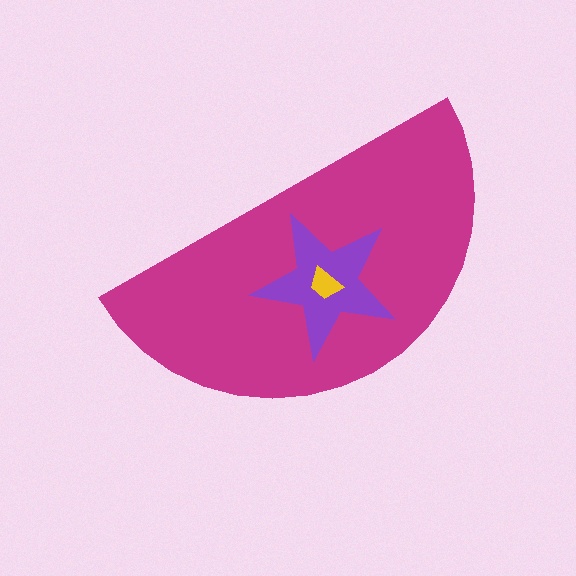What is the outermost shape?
The magenta semicircle.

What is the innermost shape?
The yellow trapezoid.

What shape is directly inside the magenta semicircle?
The purple star.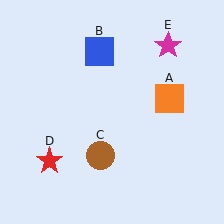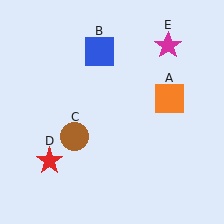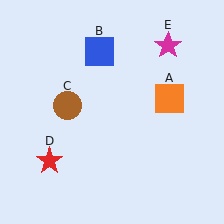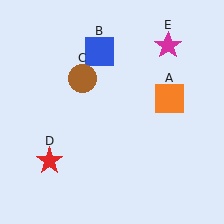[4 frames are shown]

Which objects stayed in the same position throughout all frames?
Orange square (object A) and blue square (object B) and red star (object D) and magenta star (object E) remained stationary.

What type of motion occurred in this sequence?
The brown circle (object C) rotated clockwise around the center of the scene.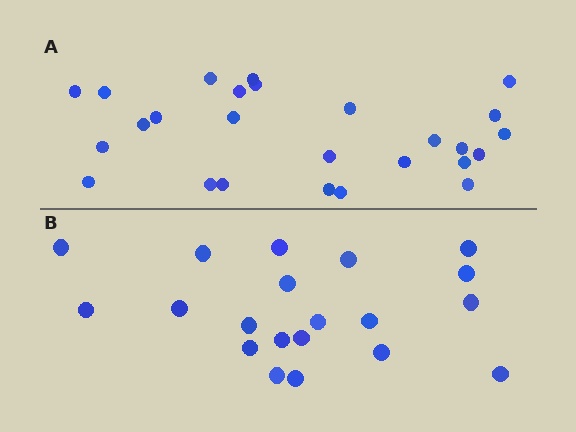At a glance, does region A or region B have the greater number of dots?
Region A (the top region) has more dots.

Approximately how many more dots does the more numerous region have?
Region A has about 6 more dots than region B.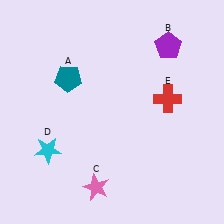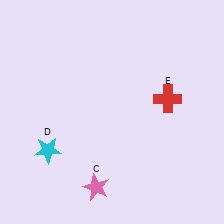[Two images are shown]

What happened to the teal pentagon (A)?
The teal pentagon (A) was removed in Image 2. It was in the top-left area of Image 1.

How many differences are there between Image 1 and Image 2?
There are 2 differences between the two images.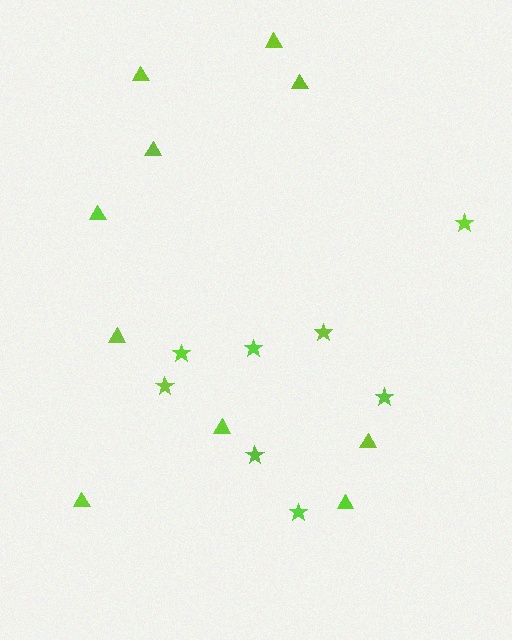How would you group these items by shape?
There are 2 groups: one group of stars (8) and one group of triangles (10).